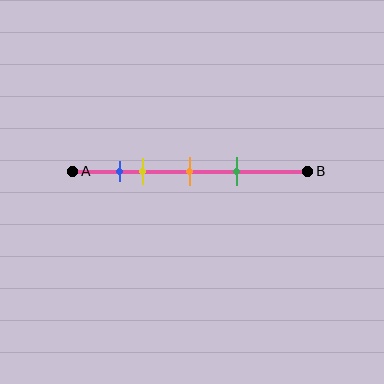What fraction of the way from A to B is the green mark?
The green mark is approximately 70% (0.7) of the way from A to B.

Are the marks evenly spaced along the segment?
No, the marks are not evenly spaced.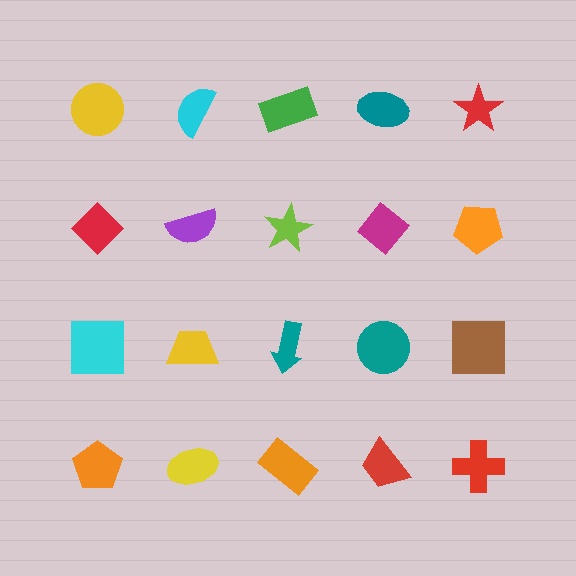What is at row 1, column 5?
A red star.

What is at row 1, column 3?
A green rectangle.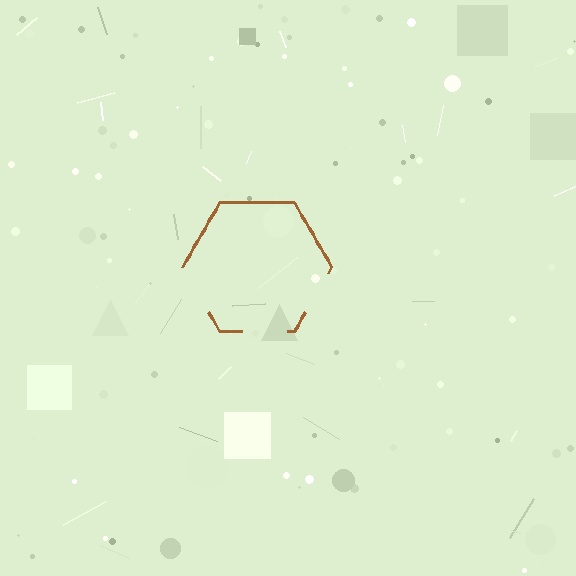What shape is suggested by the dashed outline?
The dashed outline suggests a hexagon.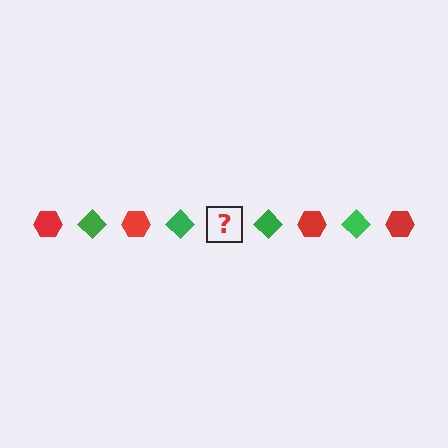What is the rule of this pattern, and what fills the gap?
The rule is that the pattern alternates between red hexagon and green diamond. The gap should be filled with a red hexagon.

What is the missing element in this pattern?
The missing element is a red hexagon.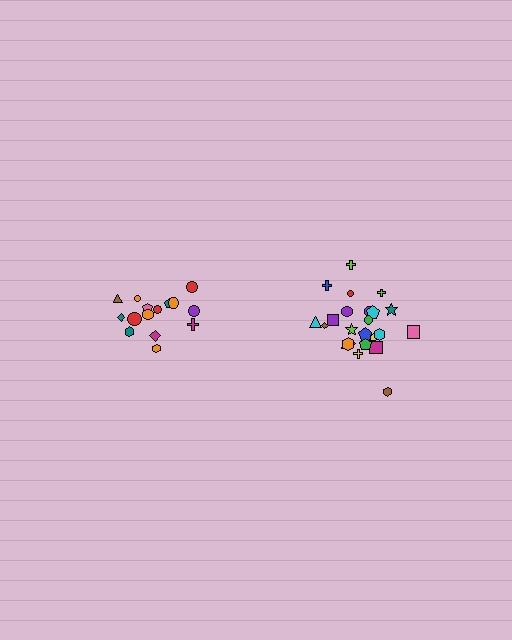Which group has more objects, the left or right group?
The right group.